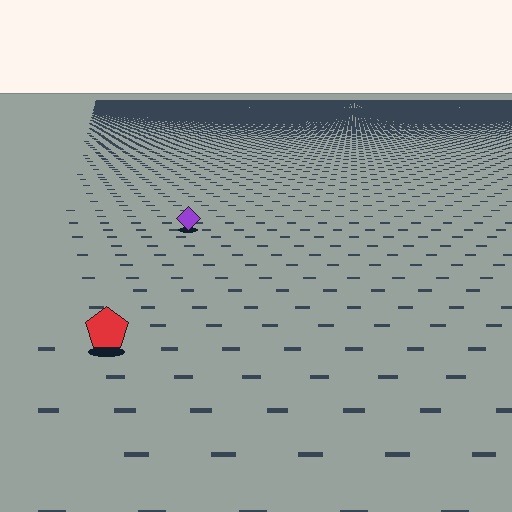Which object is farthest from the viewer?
The purple diamond is farthest from the viewer. It appears smaller and the ground texture around it is denser.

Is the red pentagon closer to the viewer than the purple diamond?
Yes. The red pentagon is closer — you can tell from the texture gradient: the ground texture is coarser near it.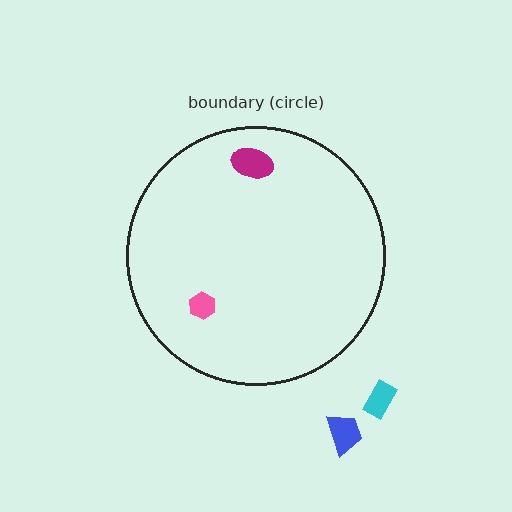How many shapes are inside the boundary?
2 inside, 2 outside.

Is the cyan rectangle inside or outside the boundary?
Outside.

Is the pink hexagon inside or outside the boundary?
Inside.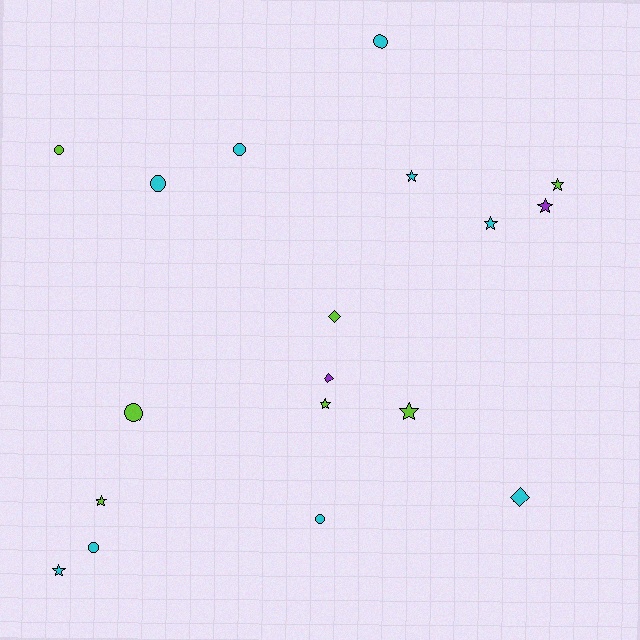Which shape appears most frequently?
Star, with 8 objects.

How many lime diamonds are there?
There is 1 lime diamond.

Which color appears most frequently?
Cyan, with 9 objects.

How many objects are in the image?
There are 18 objects.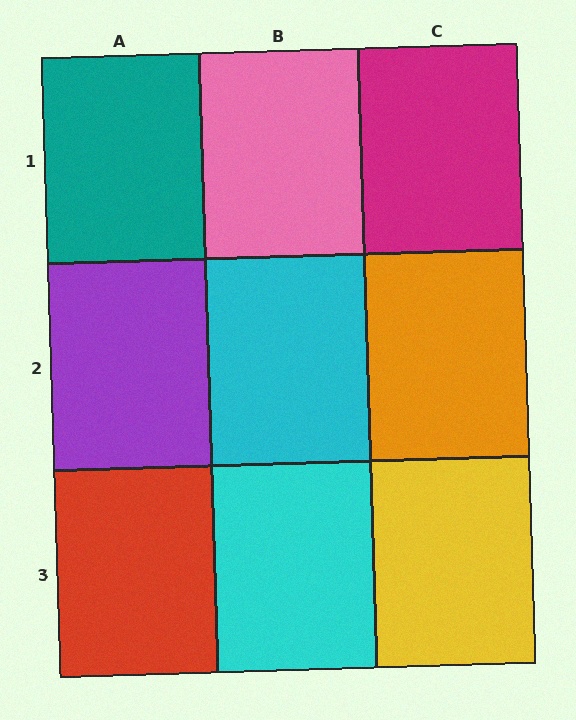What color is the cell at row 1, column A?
Teal.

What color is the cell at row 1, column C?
Magenta.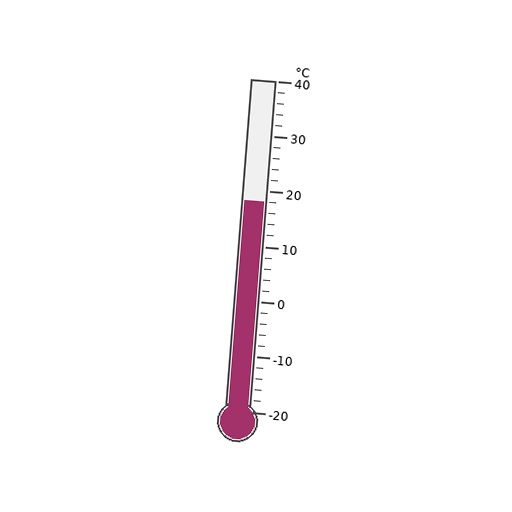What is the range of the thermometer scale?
The thermometer scale ranges from -20°C to 40°C.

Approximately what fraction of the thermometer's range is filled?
The thermometer is filled to approximately 65% of its range.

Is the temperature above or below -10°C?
The temperature is above -10°C.